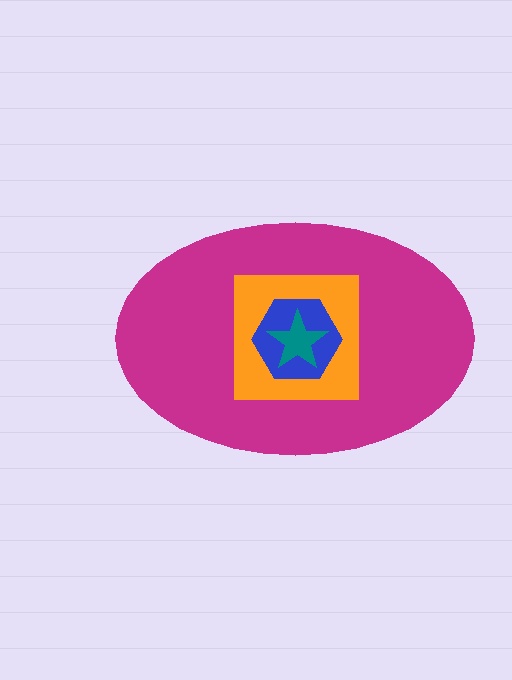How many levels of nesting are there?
4.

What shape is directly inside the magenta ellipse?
The orange square.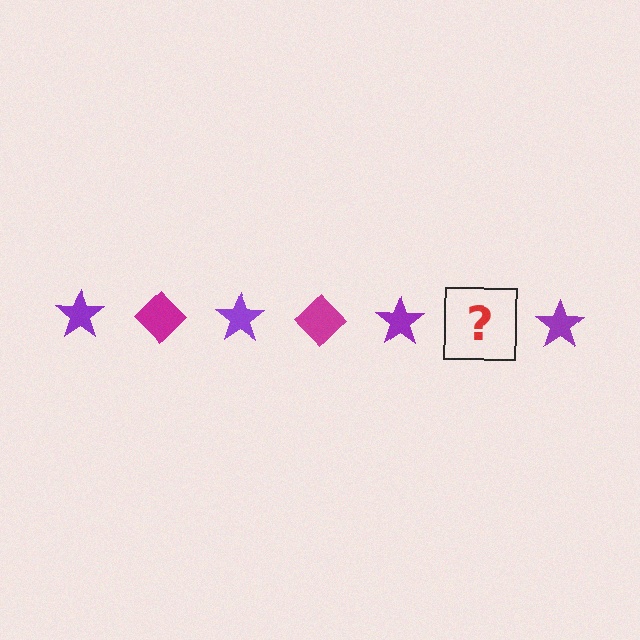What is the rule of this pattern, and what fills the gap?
The rule is that the pattern alternates between purple star and magenta diamond. The gap should be filled with a magenta diamond.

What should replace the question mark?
The question mark should be replaced with a magenta diamond.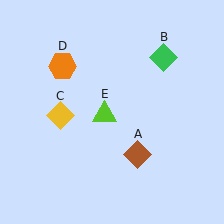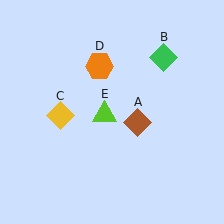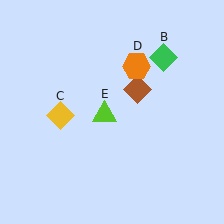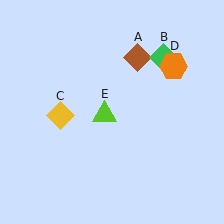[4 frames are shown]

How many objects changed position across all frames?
2 objects changed position: brown diamond (object A), orange hexagon (object D).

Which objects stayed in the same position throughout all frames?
Green diamond (object B) and yellow diamond (object C) and lime triangle (object E) remained stationary.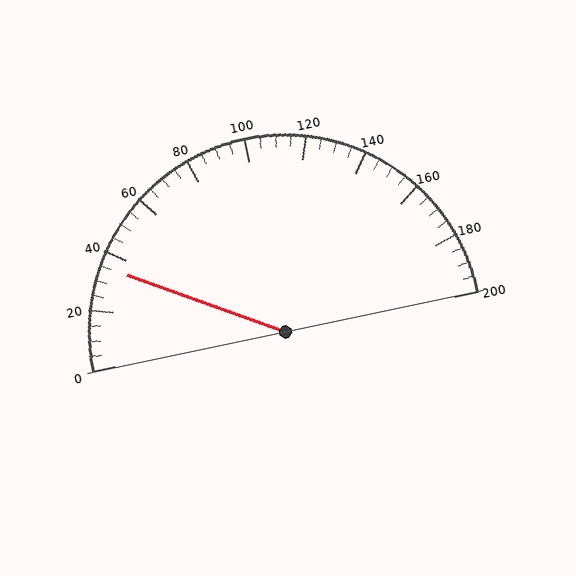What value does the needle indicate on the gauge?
The needle indicates approximately 35.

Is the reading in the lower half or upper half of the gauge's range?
The reading is in the lower half of the range (0 to 200).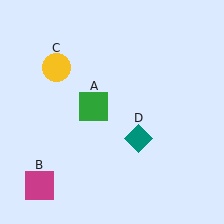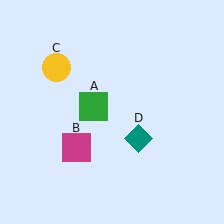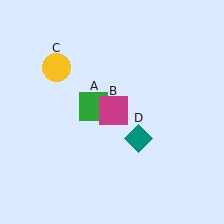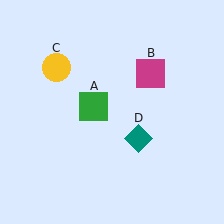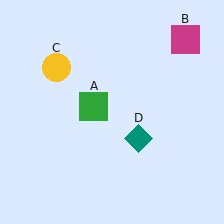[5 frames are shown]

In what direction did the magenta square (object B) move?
The magenta square (object B) moved up and to the right.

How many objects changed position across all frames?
1 object changed position: magenta square (object B).